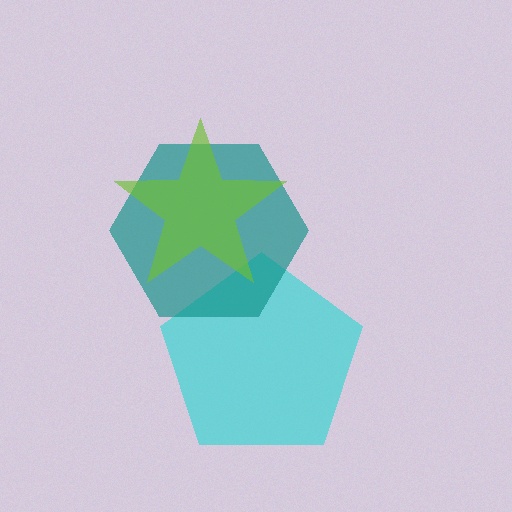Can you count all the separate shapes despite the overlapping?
Yes, there are 3 separate shapes.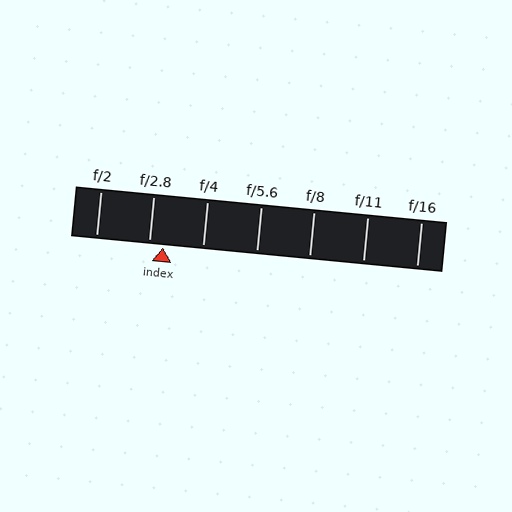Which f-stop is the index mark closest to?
The index mark is closest to f/2.8.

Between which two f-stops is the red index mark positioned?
The index mark is between f/2.8 and f/4.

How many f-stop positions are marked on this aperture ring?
There are 7 f-stop positions marked.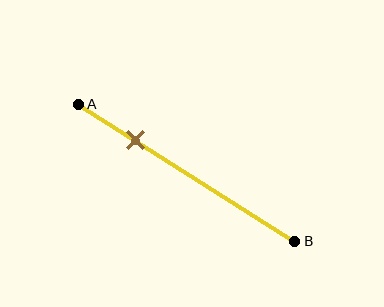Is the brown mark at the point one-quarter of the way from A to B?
Yes, the mark is approximately at the one-quarter point.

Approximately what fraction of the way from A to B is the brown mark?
The brown mark is approximately 25% of the way from A to B.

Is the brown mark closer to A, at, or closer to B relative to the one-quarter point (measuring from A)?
The brown mark is approximately at the one-quarter point of segment AB.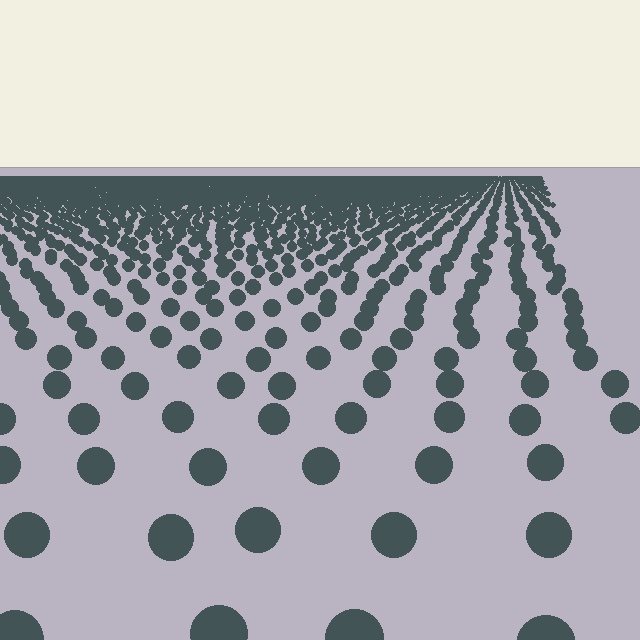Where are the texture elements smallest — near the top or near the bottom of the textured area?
Near the top.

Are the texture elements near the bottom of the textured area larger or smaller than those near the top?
Larger. Near the bottom, elements are closer to the viewer and appear at a bigger on-screen size.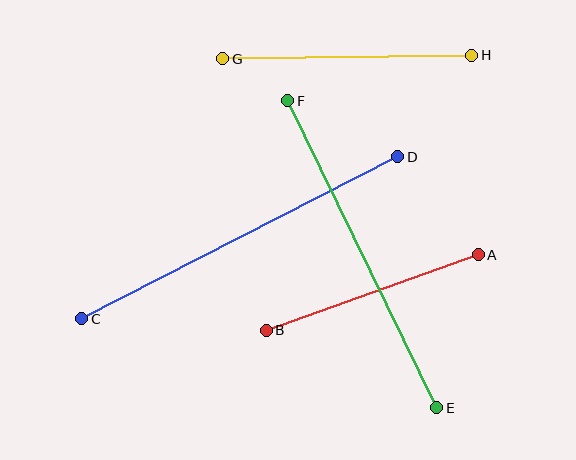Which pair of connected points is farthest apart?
Points C and D are farthest apart.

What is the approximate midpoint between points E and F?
The midpoint is at approximately (362, 254) pixels.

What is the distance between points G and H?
The distance is approximately 249 pixels.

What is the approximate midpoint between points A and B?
The midpoint is at approximately (372, 292) pixels.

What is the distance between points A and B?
The distance is approximately 225 pixels.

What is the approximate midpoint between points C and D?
The midpoint is at approximately (240, 238) pixels.